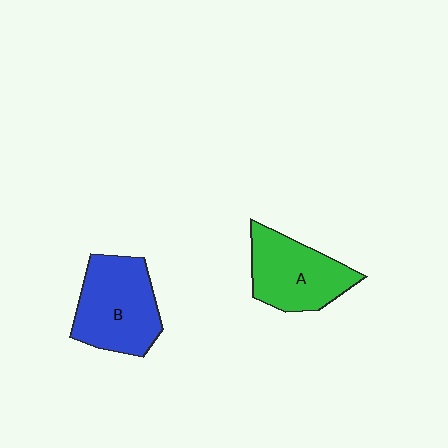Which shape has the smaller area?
Shape A (green).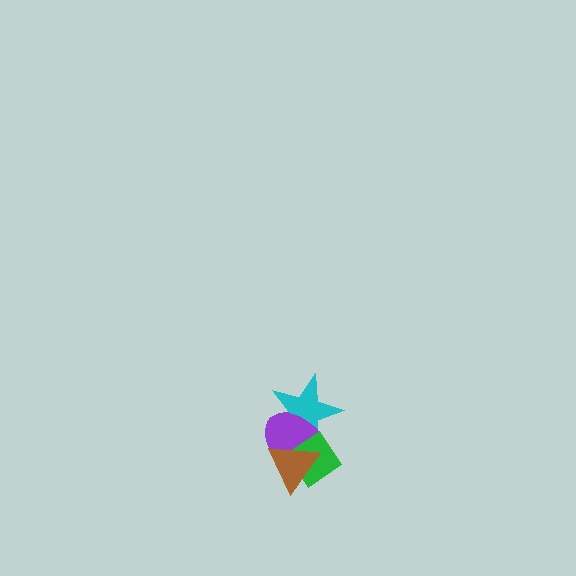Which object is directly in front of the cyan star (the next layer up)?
The purple ellipse is directly in front of the cyan star.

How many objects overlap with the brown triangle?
3 objects overlap with the brown triangle.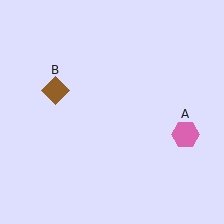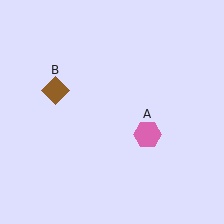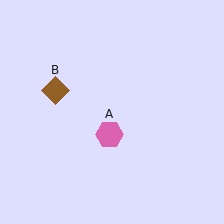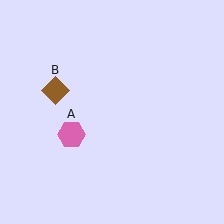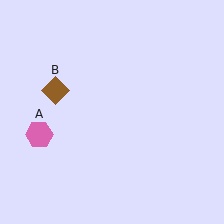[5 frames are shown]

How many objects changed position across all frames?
1 object changed position: pink hexagon (object A).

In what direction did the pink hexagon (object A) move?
The pink hexagon (object A) moved left.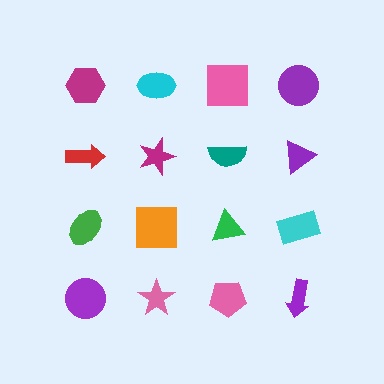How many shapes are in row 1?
4 shapes.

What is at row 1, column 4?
A purple circle.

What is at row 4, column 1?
A purple circle.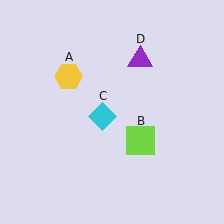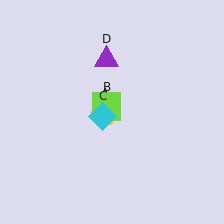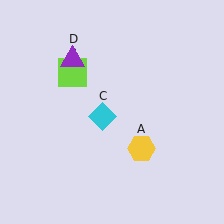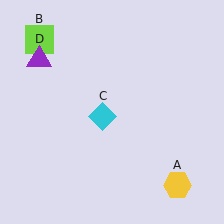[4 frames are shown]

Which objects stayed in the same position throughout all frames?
Cyan diamond (object C) remained stationary.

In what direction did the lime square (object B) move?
The lime square (object B) moved up and to the left.